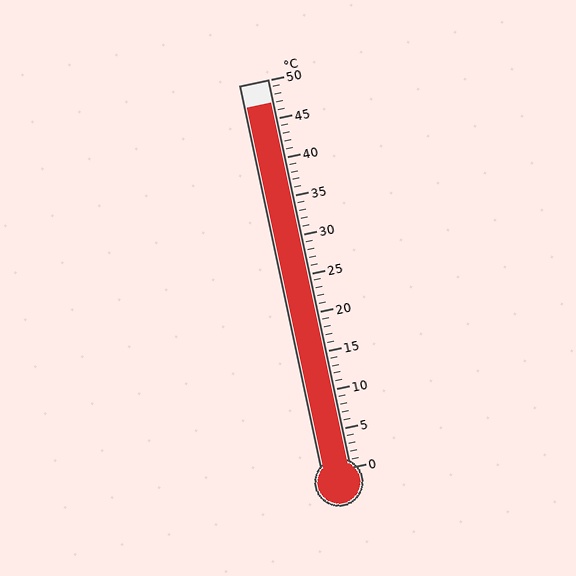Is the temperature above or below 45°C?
The temperature is above 45°C.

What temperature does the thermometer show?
The thermometer shows approximately 47°C.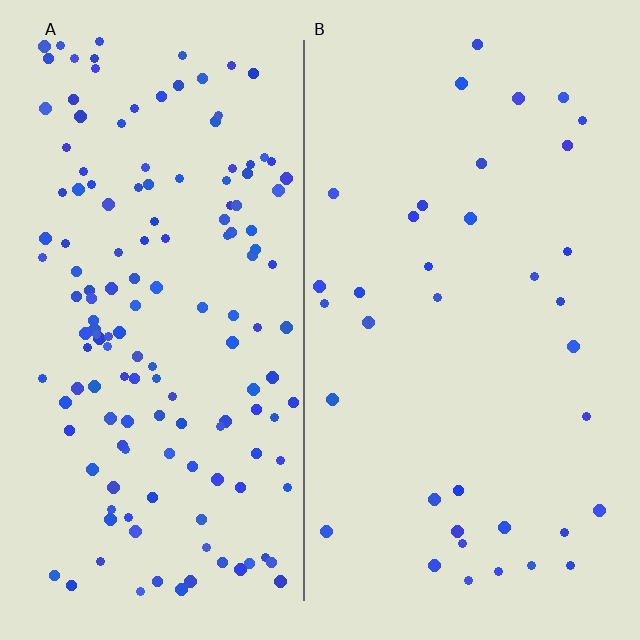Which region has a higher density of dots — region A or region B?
A (the left).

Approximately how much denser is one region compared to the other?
Approximately 4.0× — region A over region B.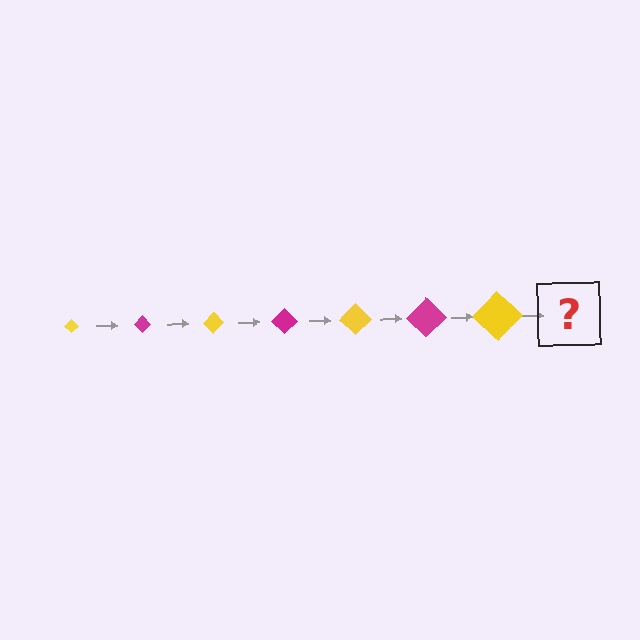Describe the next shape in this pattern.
It should be a magenta diamond, larger than the previous one.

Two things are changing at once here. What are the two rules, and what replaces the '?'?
The two rules are that the diamond grows larger each step and the color cycles through yellow and magenta. The '?' should be a magenta diamond, larger than the previous one.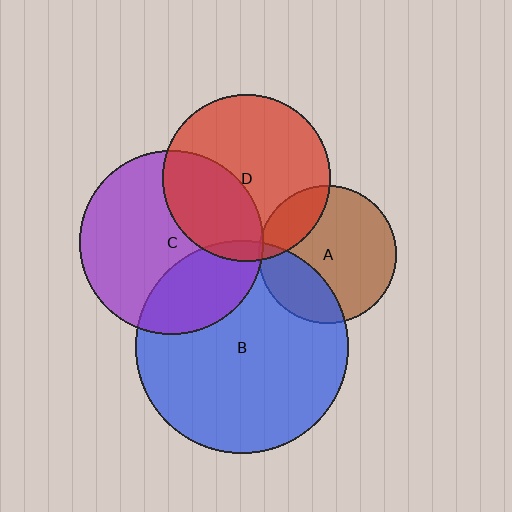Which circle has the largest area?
Circle B (blue).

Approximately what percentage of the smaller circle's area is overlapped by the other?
Approximately 30%.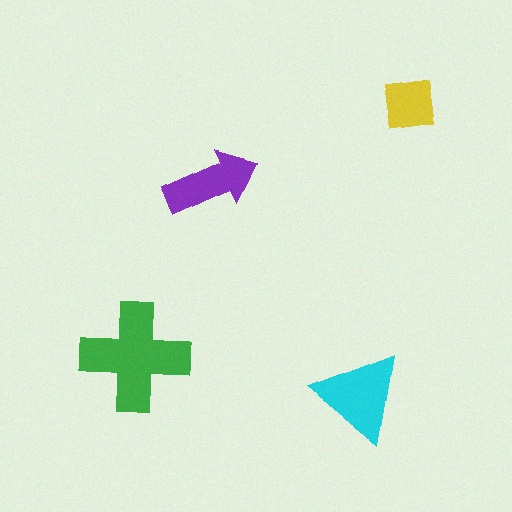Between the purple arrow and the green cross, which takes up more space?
The green cross.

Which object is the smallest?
The yellow square.